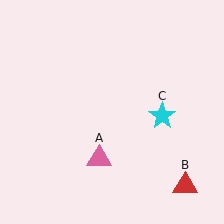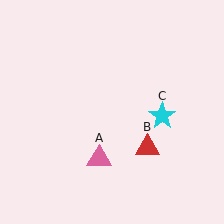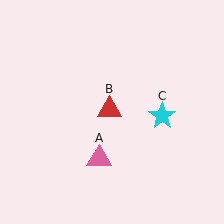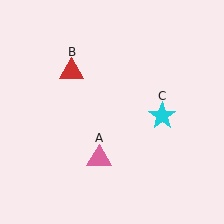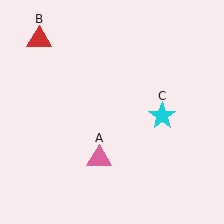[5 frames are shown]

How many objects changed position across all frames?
1 object changed position: red triangle (object B).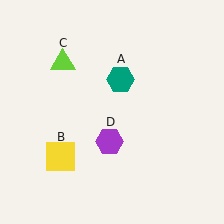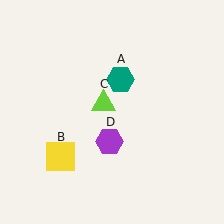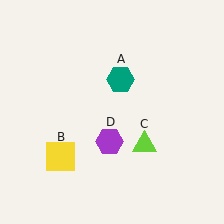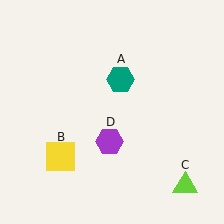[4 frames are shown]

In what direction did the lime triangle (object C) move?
The lime triangle (object C) moved down and to the right.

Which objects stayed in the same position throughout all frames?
Teal hexagon (object A) and yellow square (object B) and purple hexagon (object D) remained stationary.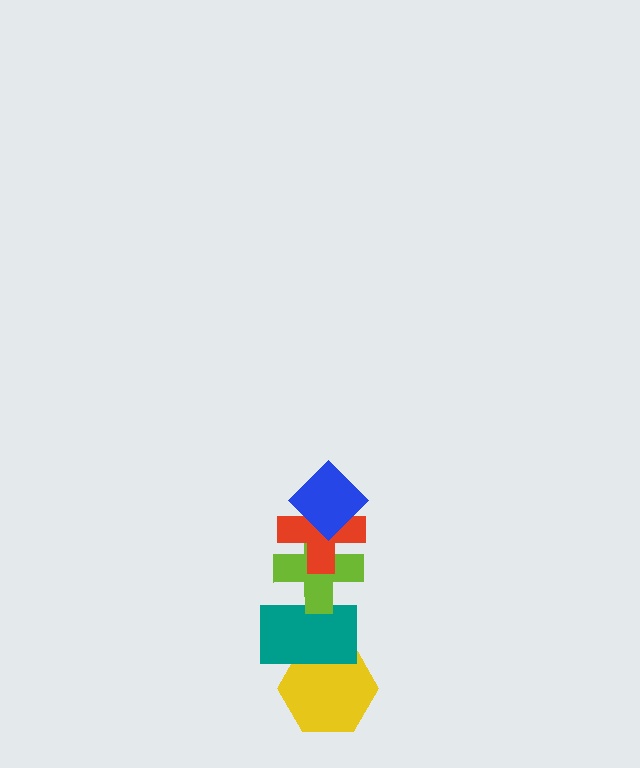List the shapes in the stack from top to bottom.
From top to bottom: the blue diamond, the red cross, the lime cross, the teal rectangle, the yellow hexagon.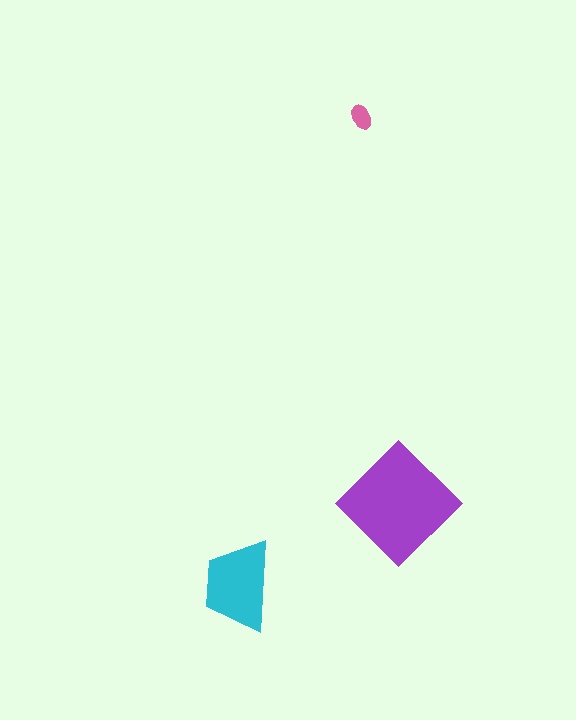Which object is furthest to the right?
The purple diamond is rightmost.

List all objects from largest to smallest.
The purple diamond, the cyan trapezoid, the pink ellipse.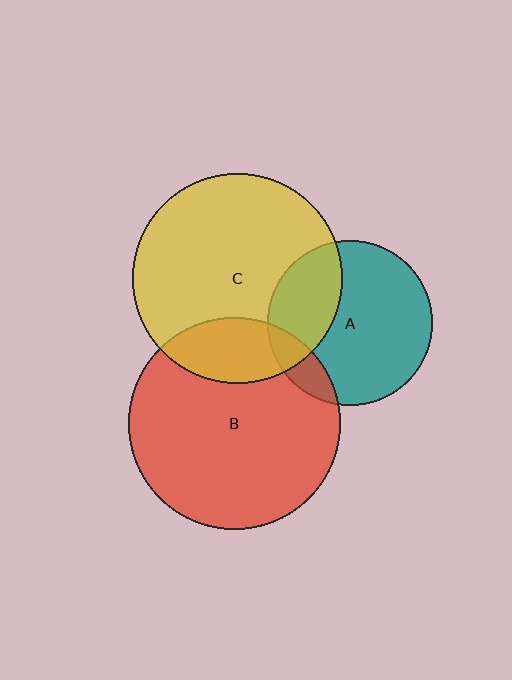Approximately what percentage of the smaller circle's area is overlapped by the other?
Approximately 10%.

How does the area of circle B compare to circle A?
Approximately 1.7 times.